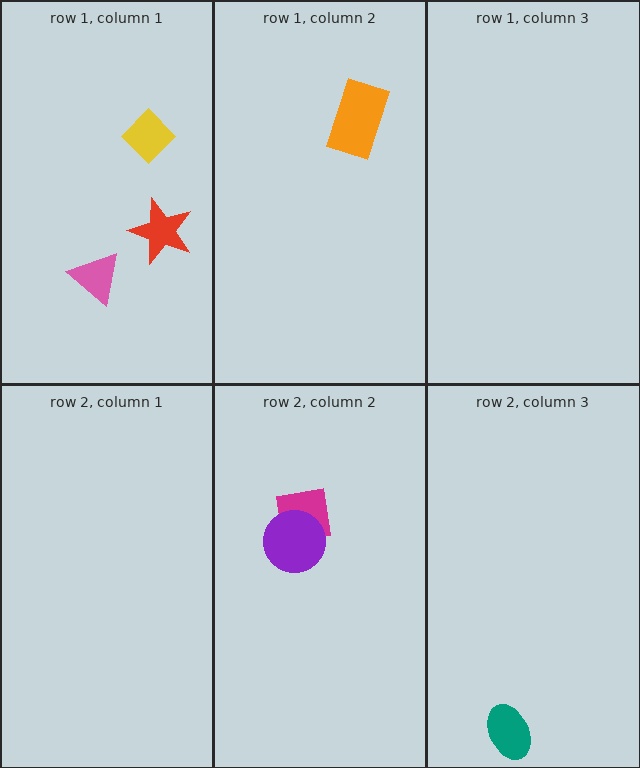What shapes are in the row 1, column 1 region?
The yellow diamond, the red star, the pink triangle.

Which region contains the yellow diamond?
The row 1, column 1 region.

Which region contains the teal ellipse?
The row 2, column 3 region.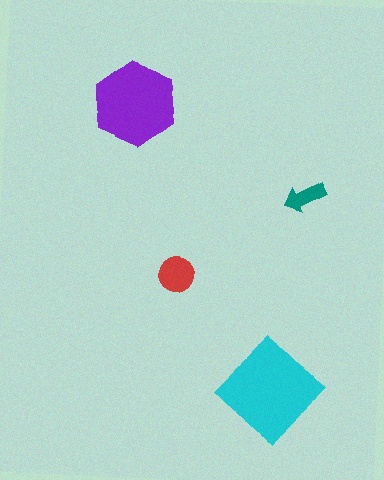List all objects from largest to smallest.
The cyan diamond, the purple hexagon, the red circle, the teal arrow.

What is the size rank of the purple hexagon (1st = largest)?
2nd.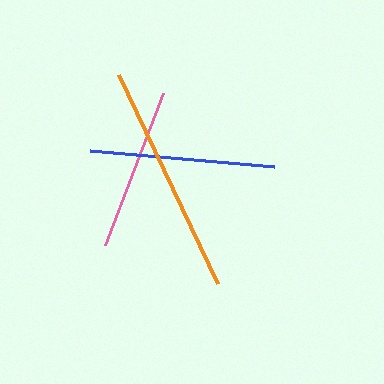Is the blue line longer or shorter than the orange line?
The orange line is longer than the blue line.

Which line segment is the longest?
The orange line is the longest at approximately 232 pixels.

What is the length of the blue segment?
The blue segment is approximately 185 pixels long.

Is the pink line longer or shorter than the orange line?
The orange line is longer than the pink line.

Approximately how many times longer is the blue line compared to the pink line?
The blue line is approximately 1.1 times the length of the pink line.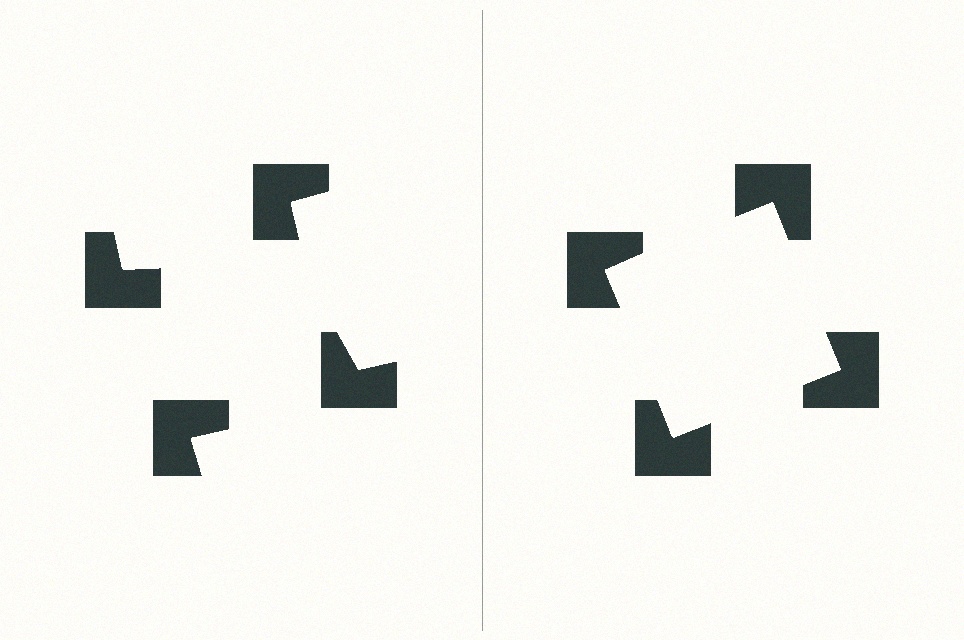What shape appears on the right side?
An illusory square.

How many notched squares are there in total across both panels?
8 — 4 on each side.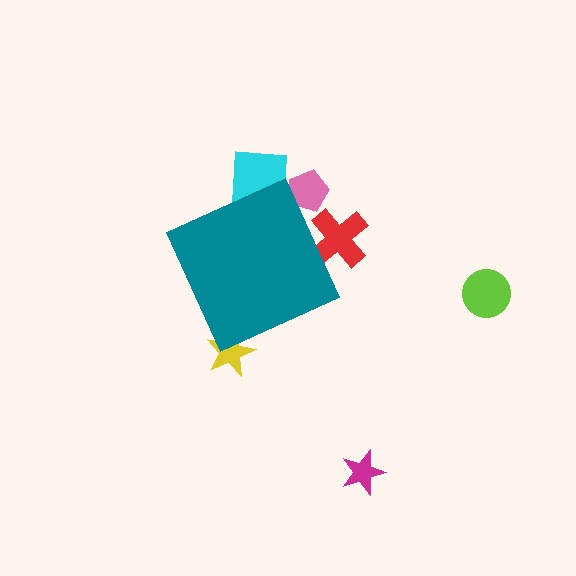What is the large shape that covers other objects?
A teal diamond.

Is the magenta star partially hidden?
No, the magenta star is fully visible.